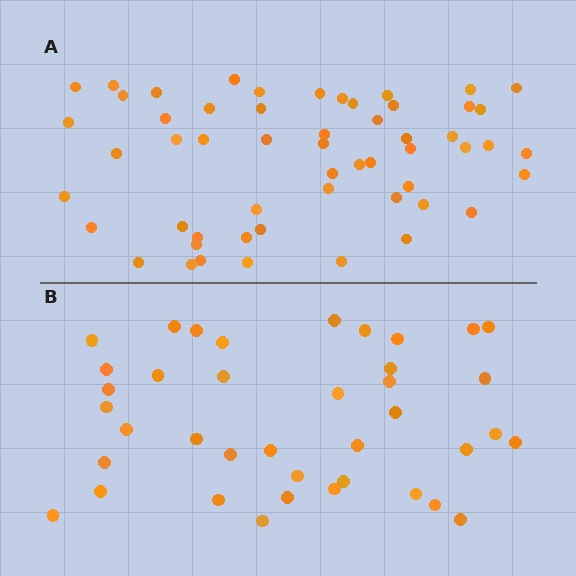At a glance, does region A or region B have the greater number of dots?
Region A (the top region) has more dots.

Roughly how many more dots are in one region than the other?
Region A has approximately 15 more dots than region B.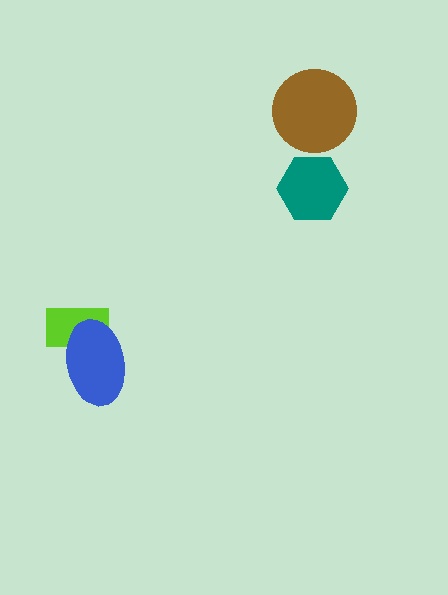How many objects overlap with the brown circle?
0 objects overlap with the brown circle.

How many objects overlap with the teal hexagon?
0 objects overlap with the teal hexagon.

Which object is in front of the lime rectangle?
The blue ellipse is in front of the lime rectangle.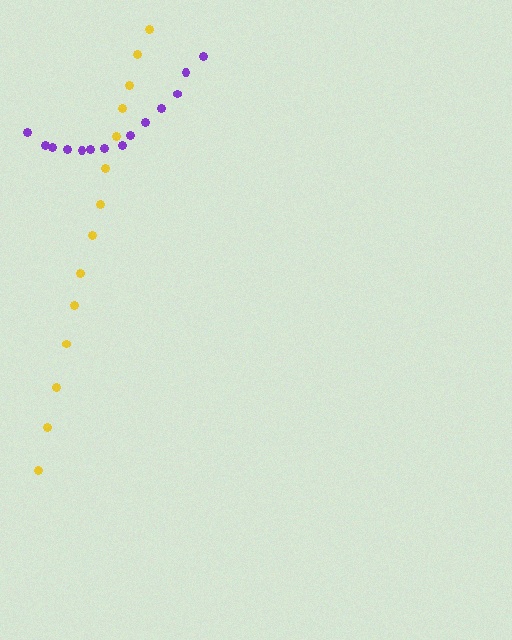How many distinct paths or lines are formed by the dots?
There are 2 distinct paths.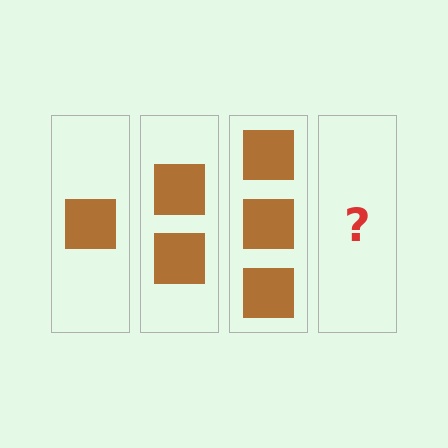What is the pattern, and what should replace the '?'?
The pattern is that each step adds one more square. The '?' should be 4 squares.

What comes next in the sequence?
The next element should be 4 squares.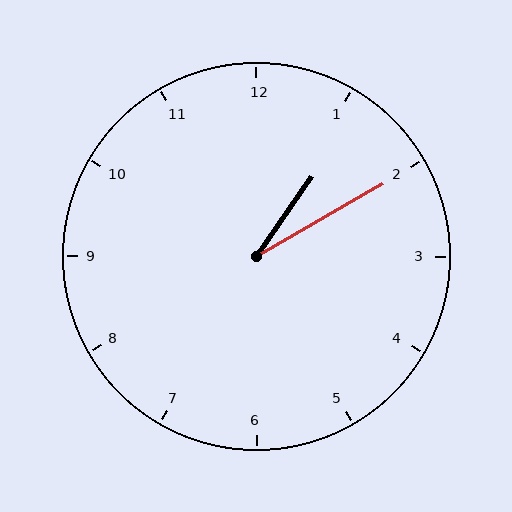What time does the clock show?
1:10.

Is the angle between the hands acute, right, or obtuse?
It is acute.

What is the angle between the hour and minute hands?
Approximately 25 degrees.